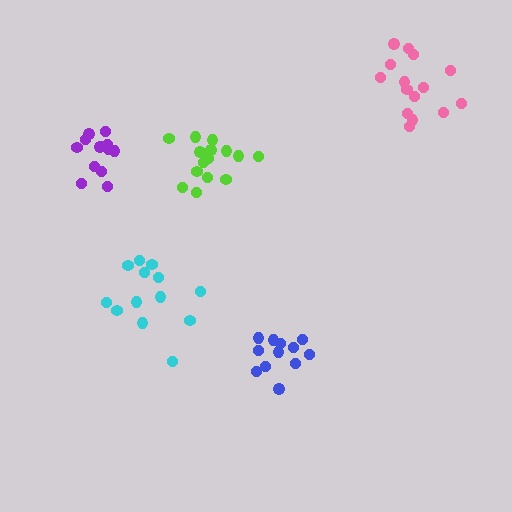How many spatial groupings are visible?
There are 5 spatial groupings.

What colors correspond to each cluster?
The clusters are colored: blue, lime, cyan, pink, purple.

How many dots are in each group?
Group 1: 12 dots, Group 2: 15 dots, Group 3: 13 dots, Group 4: 15 dots, Group 5: 13 dots (68 total).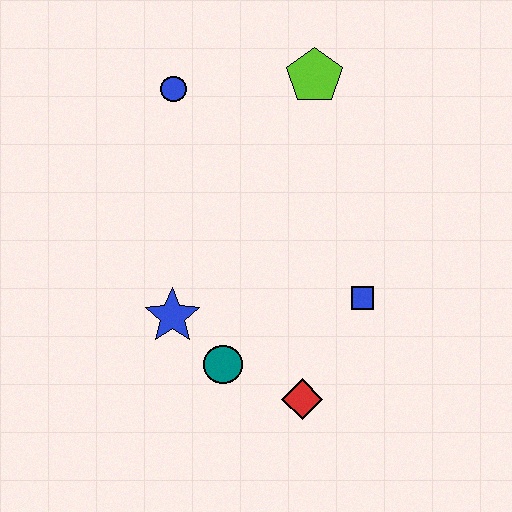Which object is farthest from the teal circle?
The lime pentagon is farthest from the teal circle.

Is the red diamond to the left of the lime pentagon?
Yes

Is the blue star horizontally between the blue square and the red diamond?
No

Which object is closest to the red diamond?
The teal circle is closest to the red diamond.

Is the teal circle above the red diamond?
Yes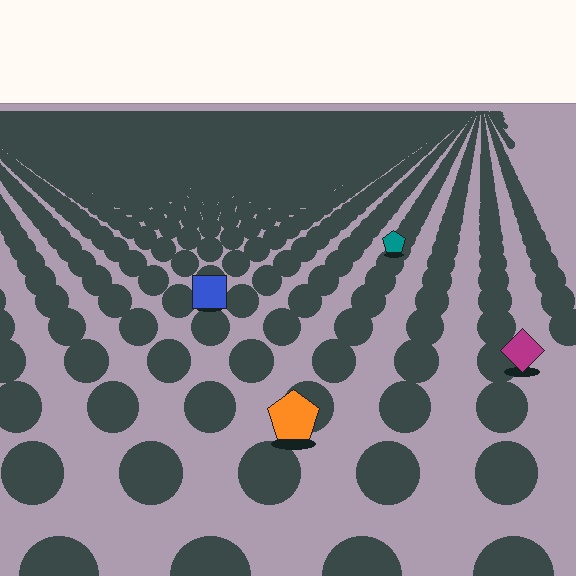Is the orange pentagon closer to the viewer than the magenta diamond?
Yes. The orange pentagon is closer — you can tell from the texture gradient: the ground texture is coarser near it.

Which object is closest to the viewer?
The orange pentagon is closest. The texture marks near it are larger and more spread out.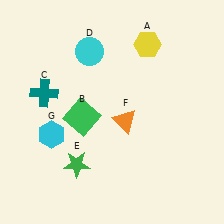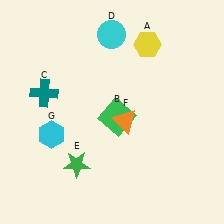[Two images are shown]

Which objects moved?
The objects that moved are: the green square (B), the cyan circle (D).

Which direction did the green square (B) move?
The green square (B) moved right.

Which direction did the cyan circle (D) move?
The cyan circle (D) moved right.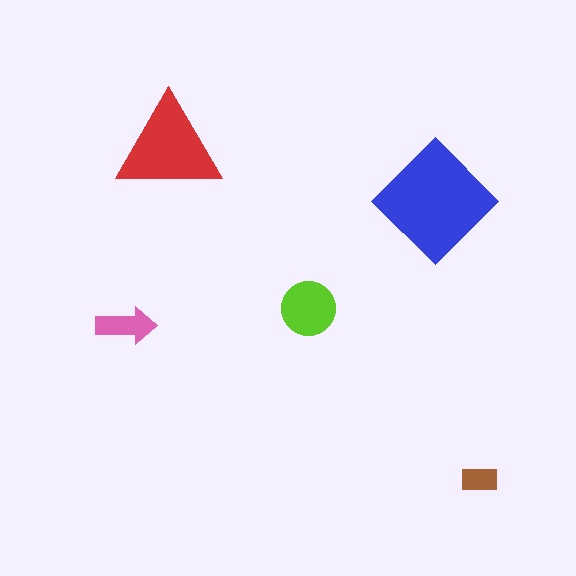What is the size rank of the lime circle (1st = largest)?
3rd.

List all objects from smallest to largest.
The brown rectangle, the pink arrow, the lime circle, the red triangle, the blue diamond.